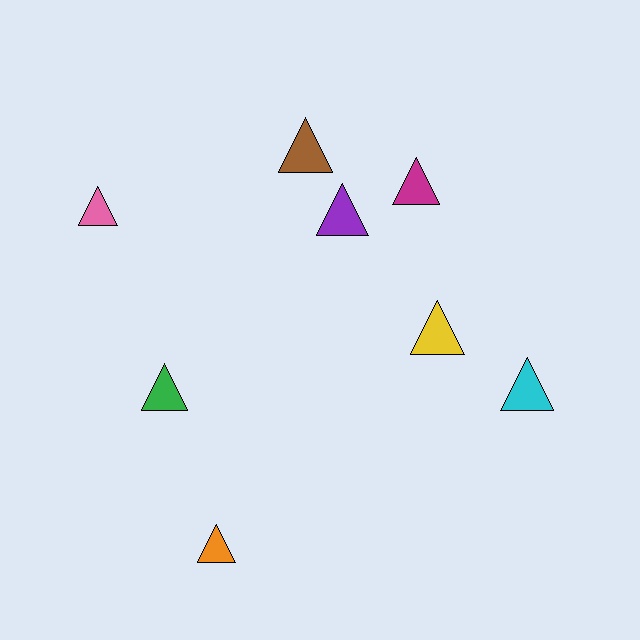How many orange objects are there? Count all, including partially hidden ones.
There is 1 orange object.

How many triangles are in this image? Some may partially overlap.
There are 8 triangles.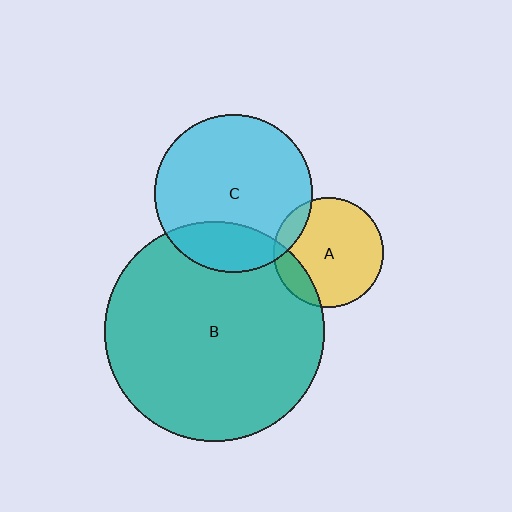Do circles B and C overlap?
Yes.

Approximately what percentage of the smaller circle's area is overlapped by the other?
Approximately 20%.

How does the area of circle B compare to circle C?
Approximately 1.9 times.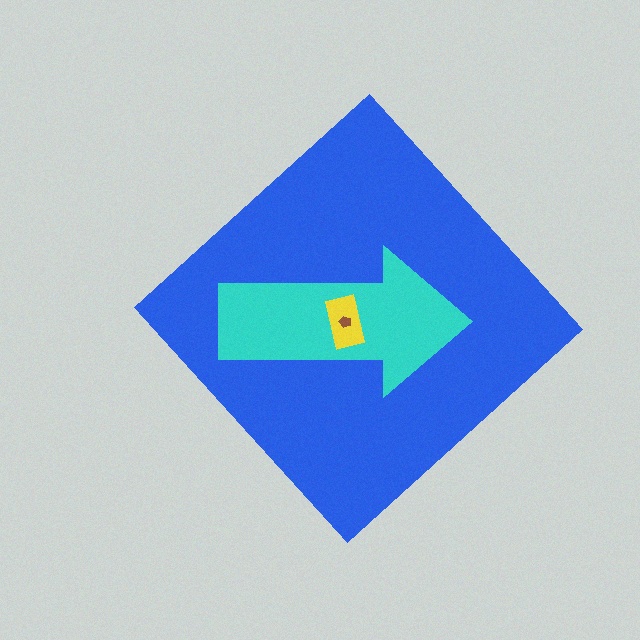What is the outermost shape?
The blue diamond.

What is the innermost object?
The brown pentagon.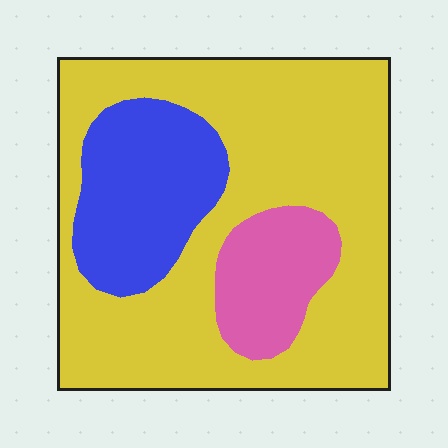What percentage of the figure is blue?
Blue covers about 20% of the figure.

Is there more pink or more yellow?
Yellow.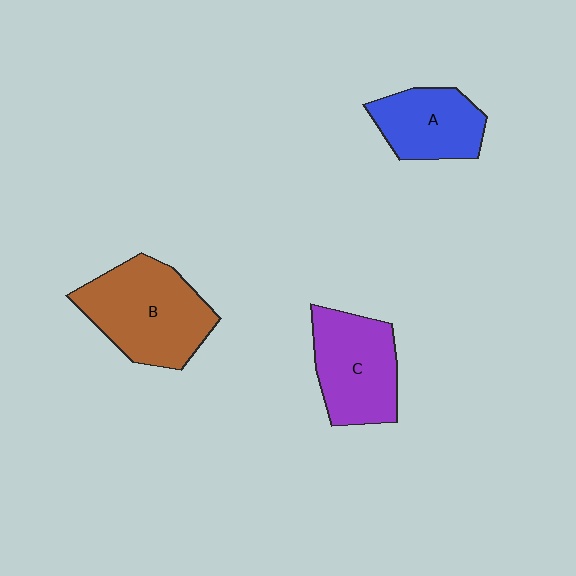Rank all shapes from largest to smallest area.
From largest to smallest: B (brown), C (purple), A (blue).